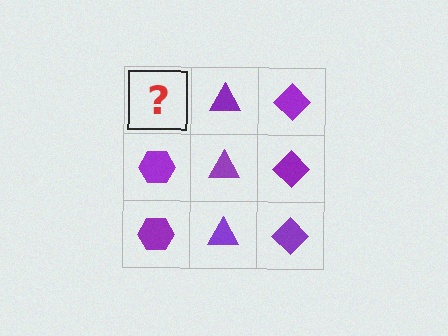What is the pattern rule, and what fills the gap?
The rule is that each column has a consistent shape. The gap should be filled with a purple hexagon.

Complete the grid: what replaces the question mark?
The question mark should be replaced with a purple hexagon.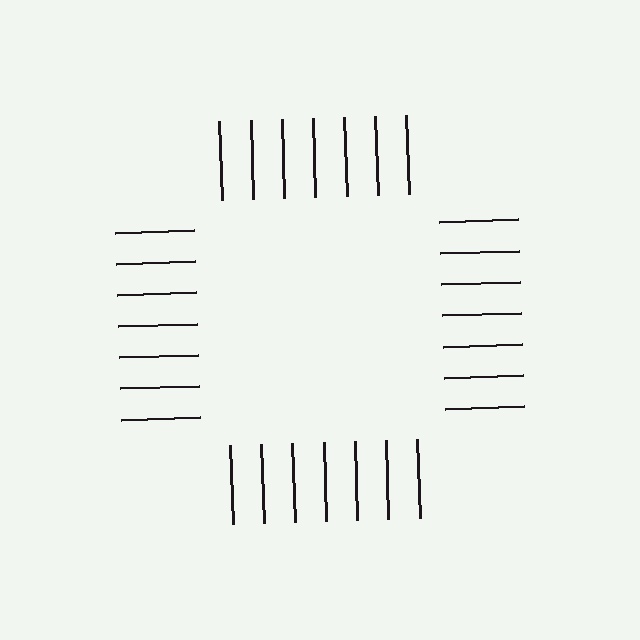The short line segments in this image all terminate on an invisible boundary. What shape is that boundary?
An illusory square — the line segments terminate on its edges but no continuous stroke is drawn.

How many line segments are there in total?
28 — 7 along each of the 4 edges.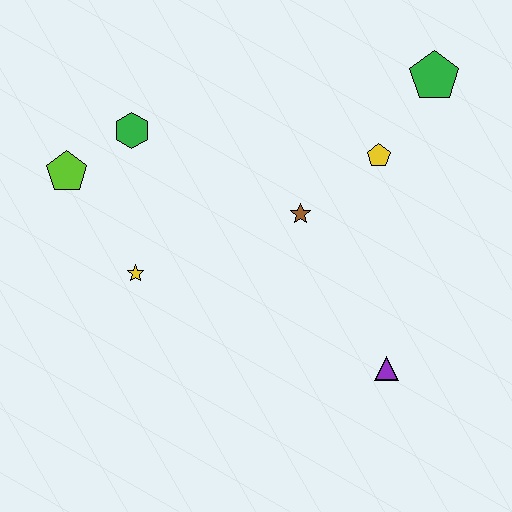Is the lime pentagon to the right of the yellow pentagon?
No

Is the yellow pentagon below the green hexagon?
Yes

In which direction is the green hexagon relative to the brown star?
The green hexagon is to the left of the brown star.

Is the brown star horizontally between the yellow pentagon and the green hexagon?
Yes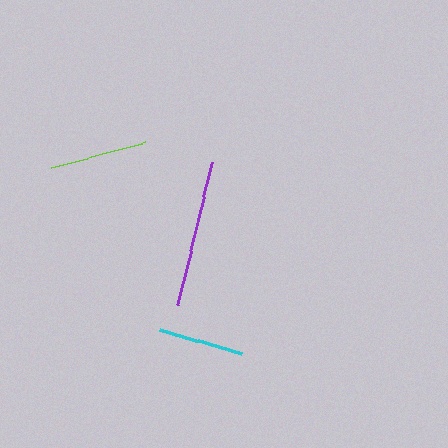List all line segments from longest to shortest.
From longest to shortest: purple, lime, cyan.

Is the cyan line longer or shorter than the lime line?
The lime line is longer than the cyan line.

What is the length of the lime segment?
The lime segment is approximately 98 pixels long.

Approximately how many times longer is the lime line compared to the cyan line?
The lime line is approximately 1.1 times the length of the cyan line.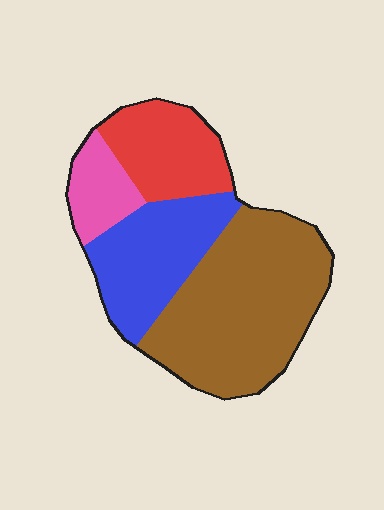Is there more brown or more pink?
Brown.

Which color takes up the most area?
Brown, at roughly 45%.